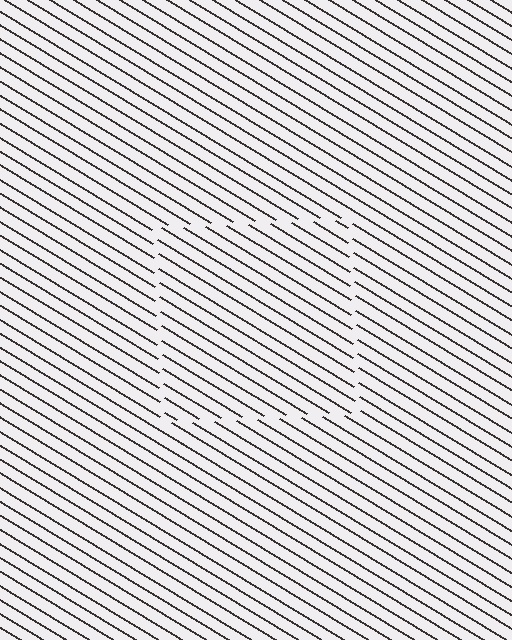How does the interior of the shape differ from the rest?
The interior of the shape contains the same grating, shifted by half a period — the contour is defined by the phase discontinuity where line-ends from the inner and outer gratings abut.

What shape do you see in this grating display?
An illusory square. The interior of the shape contains the same grating, shifted by half a period — the contour is defined by the phase discontinuity where line-ends from the inner and outer gratings abut.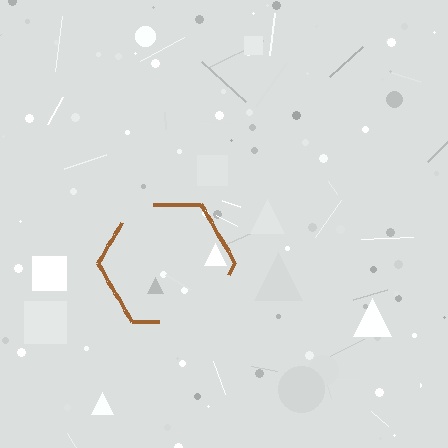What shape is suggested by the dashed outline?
The dashed outline suggests a hexagon.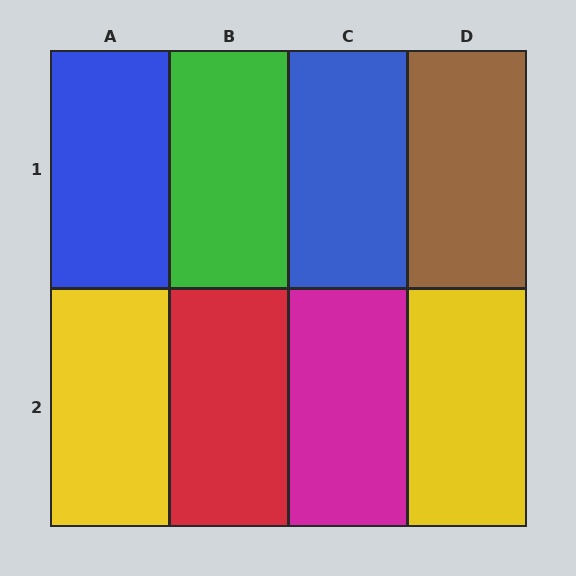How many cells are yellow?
2 cells are yellow.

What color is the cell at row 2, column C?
Magenta.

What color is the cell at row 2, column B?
Red.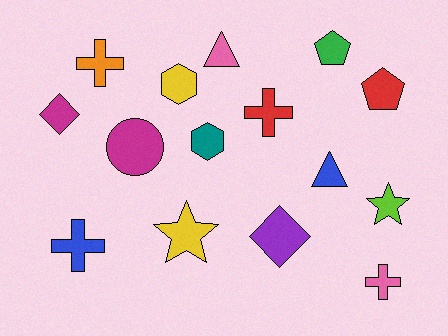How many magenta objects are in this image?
There are 2 magenta objects.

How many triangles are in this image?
There are 2 triangles.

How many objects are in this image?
There are 15 objects.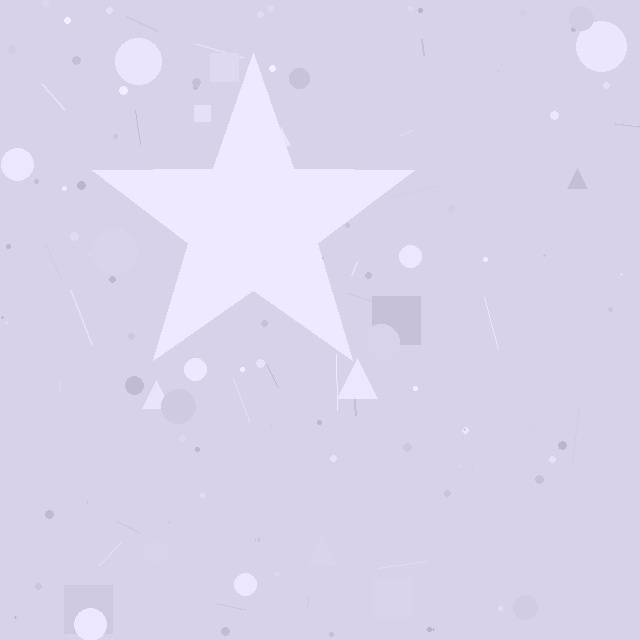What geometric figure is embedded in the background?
A star is embedded in the background.